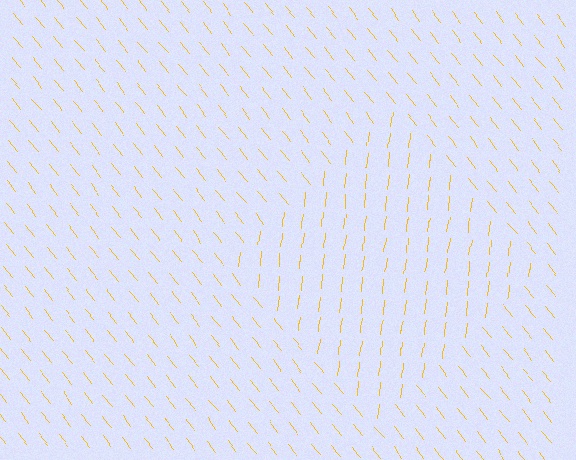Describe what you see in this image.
The image is filled with small yellow line segments. A diamond region in the image has lines oriented differently from the surrounding lines, creating a visible texture boundary.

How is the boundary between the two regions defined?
The boundary is defined purely by a change in line orientation (approximately 45 degrees difference). All lines are the same color and thickness.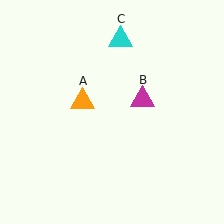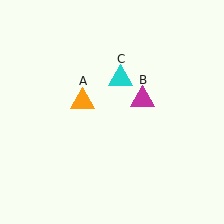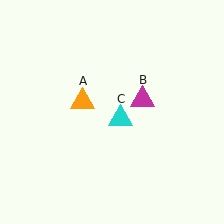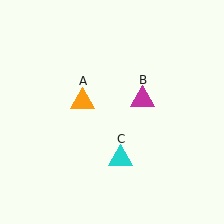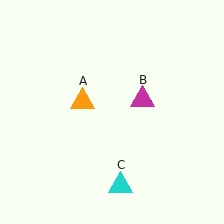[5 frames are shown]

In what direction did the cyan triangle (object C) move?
The cyan triangle (object C) moved down.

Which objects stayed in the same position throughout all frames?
Orange triangle (object A) and magenta triangle (object B) remained stationary.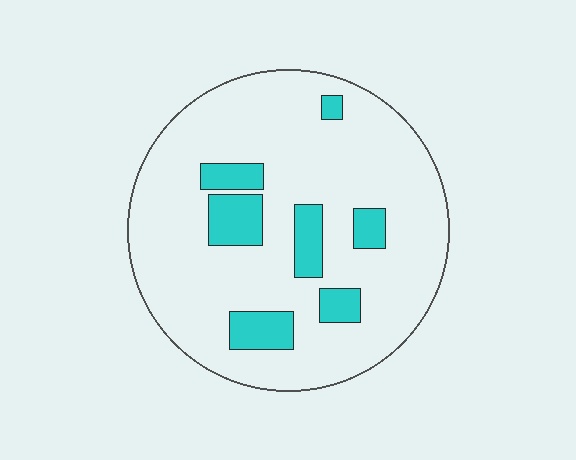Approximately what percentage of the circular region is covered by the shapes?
Approximately 15%.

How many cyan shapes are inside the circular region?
7.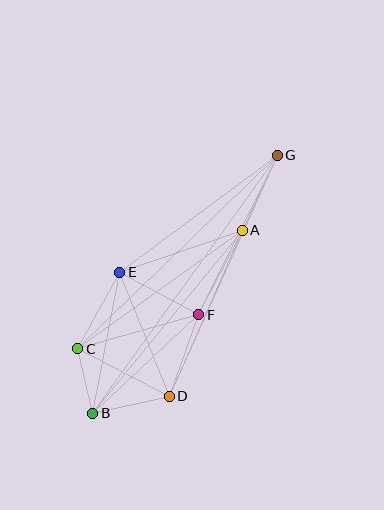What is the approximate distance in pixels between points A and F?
The distance between A and F is approximately 95 pixels.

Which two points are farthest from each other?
Points B and G are farthest from each other.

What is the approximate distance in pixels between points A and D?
The distance between A and D is approximately 182 pixels.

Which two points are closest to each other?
Points B and C are closest to each other.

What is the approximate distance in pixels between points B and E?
The distance between B and E is approximately 143 pixels.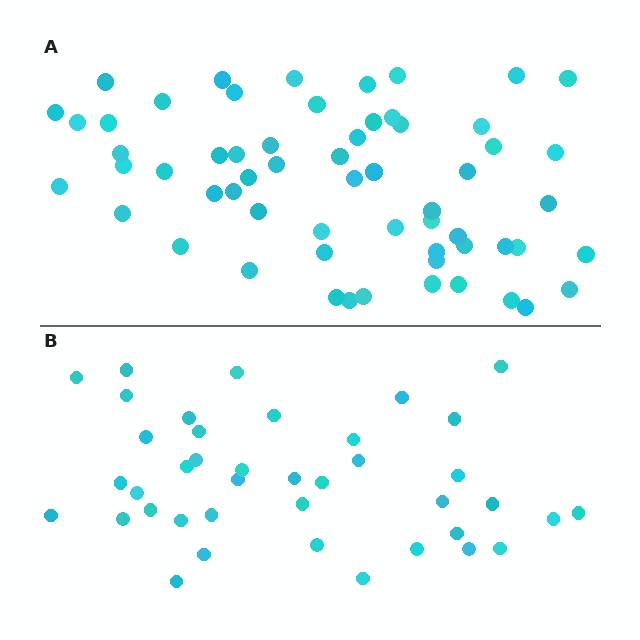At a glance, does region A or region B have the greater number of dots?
Region A (the top region) has more dots.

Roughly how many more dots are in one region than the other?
Region A has approximately 20 more dots than region B.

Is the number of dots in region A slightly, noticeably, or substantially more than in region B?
Region A has substantially more. The ratio is roughly 1.5 to 1.